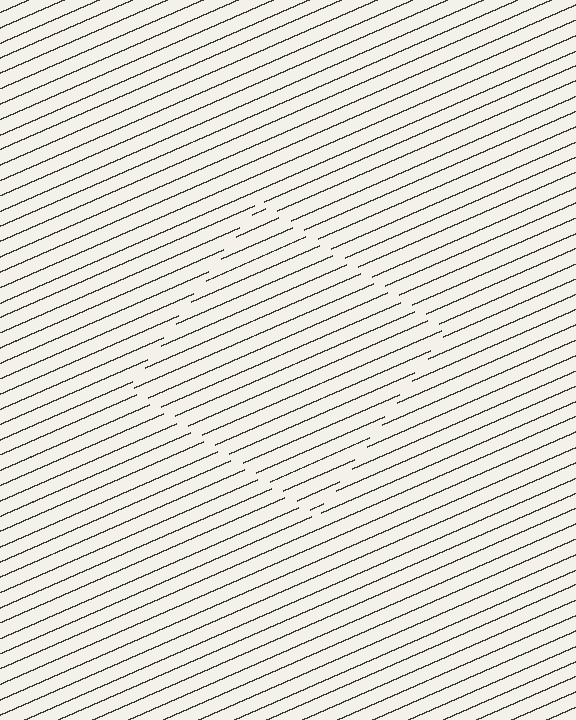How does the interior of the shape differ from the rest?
The interior of the shape contains the same grating, shifted by half a period — the contour is defined by the phase discontinuity where line-ends from the inner and outer gratings abut.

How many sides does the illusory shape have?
4 sides — the line-ends trace a square.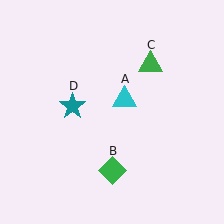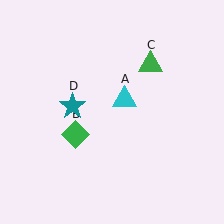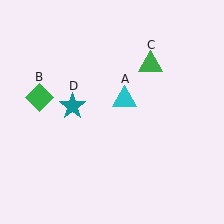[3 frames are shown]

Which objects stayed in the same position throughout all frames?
Cyan triangle (object A) and green triangle (object C) and teal star (object D) remained stationary.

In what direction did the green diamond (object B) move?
The green diamond (object B) moved up and to the left.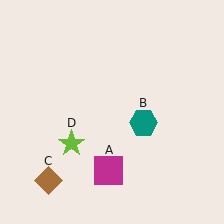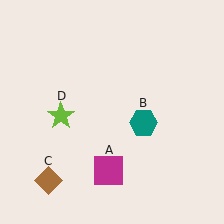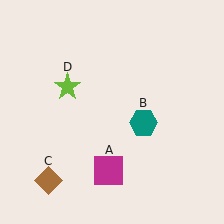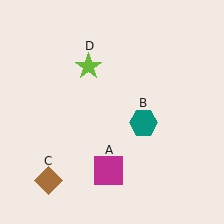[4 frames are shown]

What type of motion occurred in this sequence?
The lime star (object D) rotated clockwise around the center of the scene.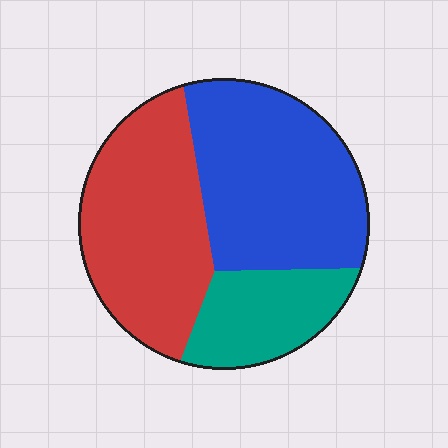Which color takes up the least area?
Teal, at roughly 20%.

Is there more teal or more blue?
Blue.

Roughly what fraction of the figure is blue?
Blue covers 42% of the figure.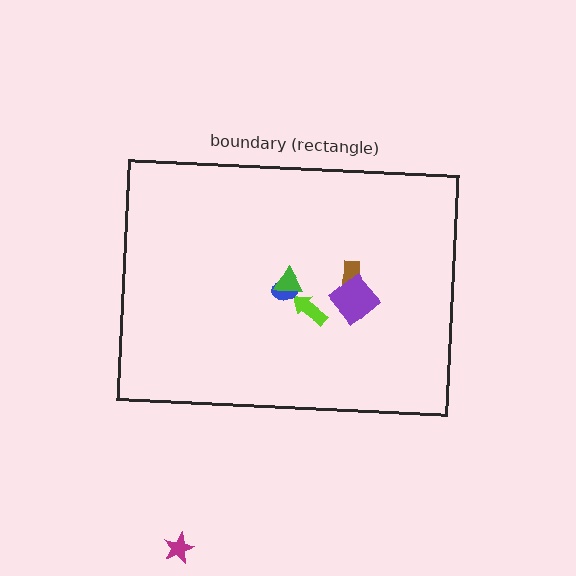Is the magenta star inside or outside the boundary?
Outside.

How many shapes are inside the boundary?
5 inside, 1 outside.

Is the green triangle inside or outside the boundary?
Inside.